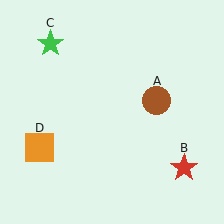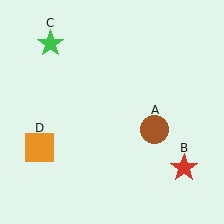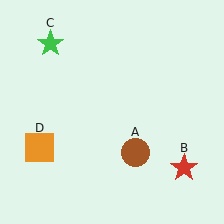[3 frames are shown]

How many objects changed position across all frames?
1 object changed position: brown circle (object A).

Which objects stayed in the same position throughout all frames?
Red star (object B) and green star (object C) and orange square (object D) remained stationary.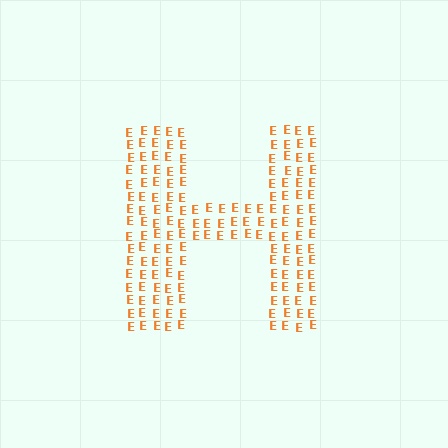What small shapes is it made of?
It is made of small letter E's.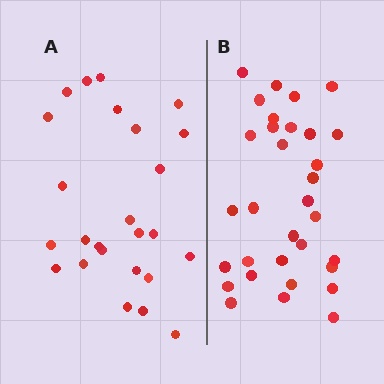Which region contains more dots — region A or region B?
Region B (the right region) has more dots.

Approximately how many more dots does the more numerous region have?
Region B has roughly 8 or so more dots than region A.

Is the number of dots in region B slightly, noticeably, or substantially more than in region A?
Region B has noticeably more, but not dramatically so. The ratio is roughly 1.3 to 1.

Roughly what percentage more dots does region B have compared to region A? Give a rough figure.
About 30% more.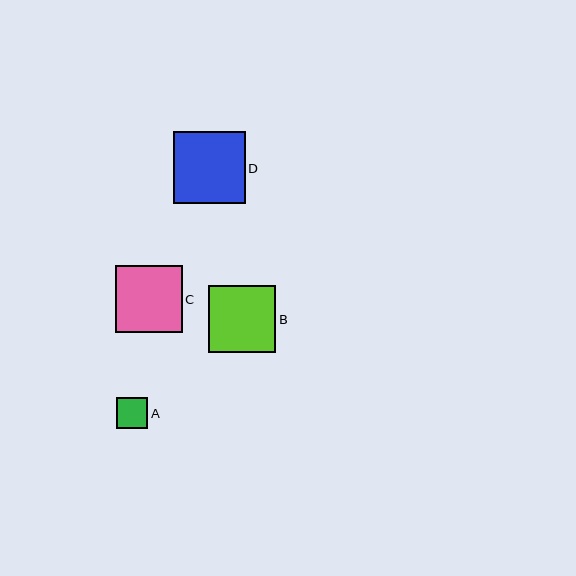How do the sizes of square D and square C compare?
Square D and square C are approximately the same size.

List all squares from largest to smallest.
From largest to smallest: D, B, C, A.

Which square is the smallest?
Square A is the smallest with a size of approximately 31 pixels.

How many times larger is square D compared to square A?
Square D is approximately 2.3 times the size of square A.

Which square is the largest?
Square D is the largest with a size of approximately 72 pixels.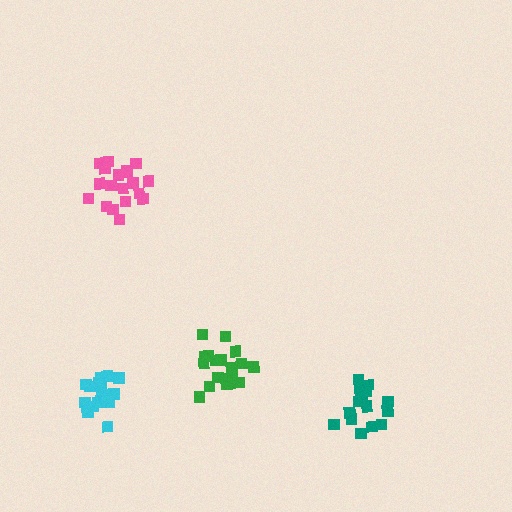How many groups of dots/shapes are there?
There are 4 groups.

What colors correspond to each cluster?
The clusters are colored: cyan, teal, green, pink.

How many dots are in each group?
Group 1: 17 dots, Group 2: 16 dots, Group 3: 18 dots, Group 4: 20 dots (71 total).